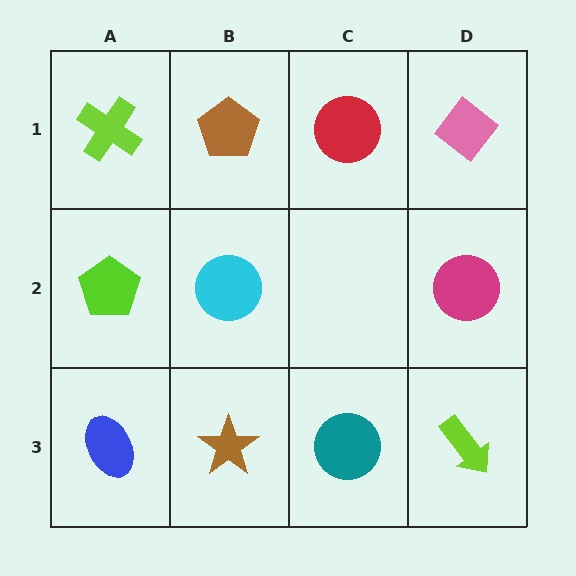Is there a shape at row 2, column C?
No, that cell is empty.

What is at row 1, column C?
A red circle.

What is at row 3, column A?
A blue ellipse.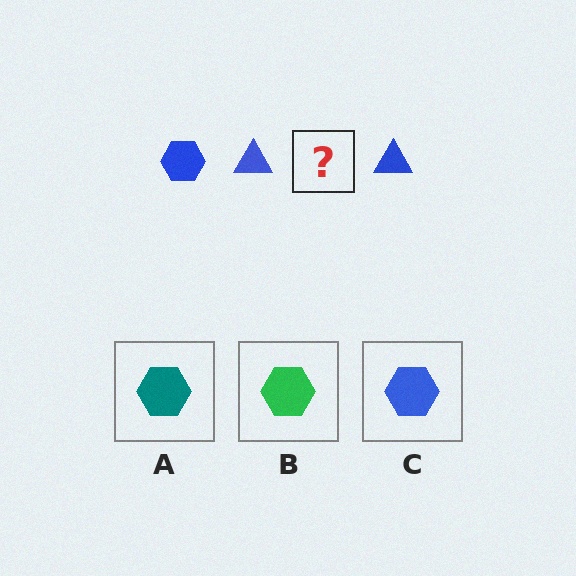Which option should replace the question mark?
Option C.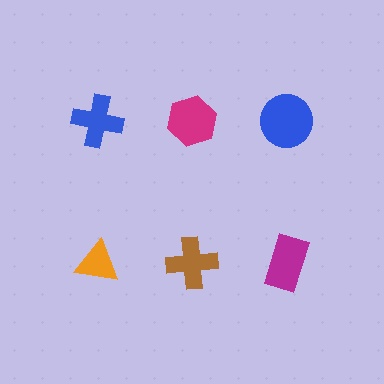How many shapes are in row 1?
3 shapes.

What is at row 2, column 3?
A magenta rectangle.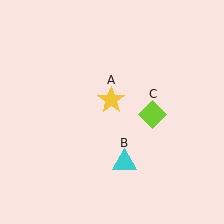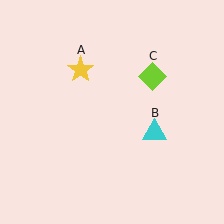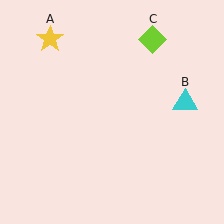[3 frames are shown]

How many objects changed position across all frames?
3 objects changed position: yellow star (object A), cyan triangle (object B), lime diamond (object C).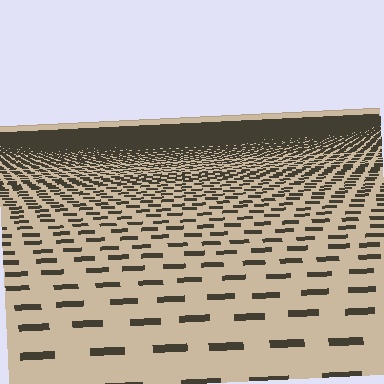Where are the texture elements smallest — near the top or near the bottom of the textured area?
Near the top.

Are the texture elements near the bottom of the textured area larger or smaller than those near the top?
Larger. Near the bottom, elements are closer to the viewer and appear at a bigger on-screen size.